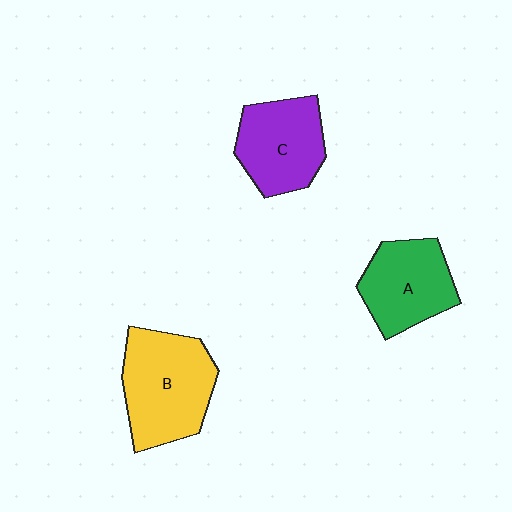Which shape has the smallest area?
Shape A (green).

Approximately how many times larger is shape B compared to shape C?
Approximately 1.3 times.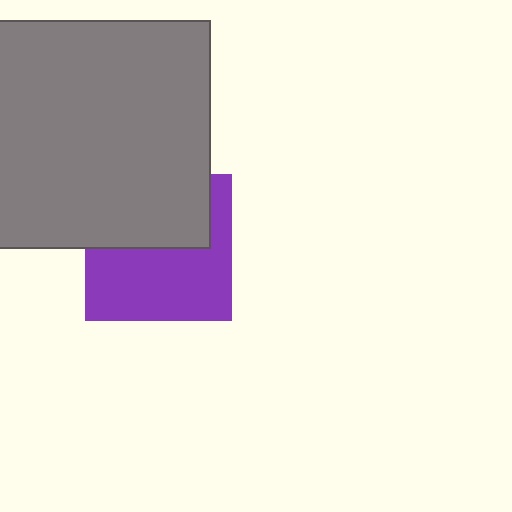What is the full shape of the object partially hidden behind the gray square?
The partially hidden object is a purple square.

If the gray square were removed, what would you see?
You would see the complete purple square.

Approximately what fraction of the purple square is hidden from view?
Roughly 44% of the purple square is hidden behind the gray square.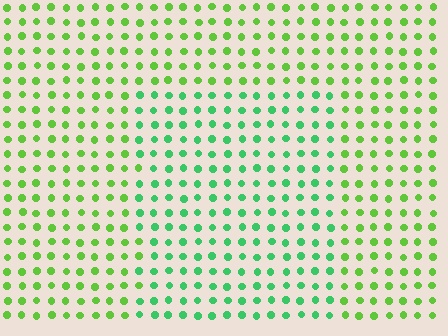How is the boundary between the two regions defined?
The boundary is defined purely by a slight shift in hue (about 34 degrees). Spacing, size, and orientation are identical on both sides.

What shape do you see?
I see a rectangle.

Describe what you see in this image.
The image is filled with small lime elements in a uniform arrangement. A rectangle-shaped region is visible where the elements are tinted to a slightly different hue, forming a subtle color boundary.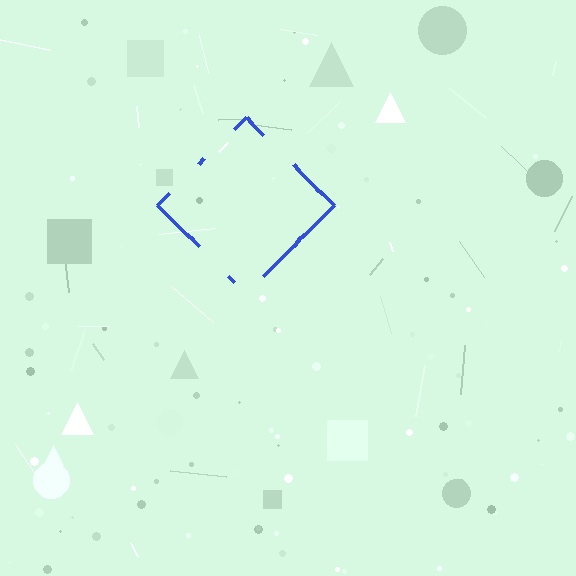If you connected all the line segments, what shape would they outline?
They would outline a diamond.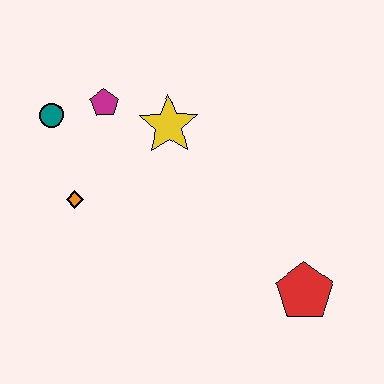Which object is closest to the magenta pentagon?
The teal circle is closest to the magenta pentagon.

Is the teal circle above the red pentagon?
Yes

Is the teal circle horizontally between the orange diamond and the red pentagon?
No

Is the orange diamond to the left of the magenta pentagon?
Yes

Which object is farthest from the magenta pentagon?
The red pentagon is farthest from the magenta pentagon.